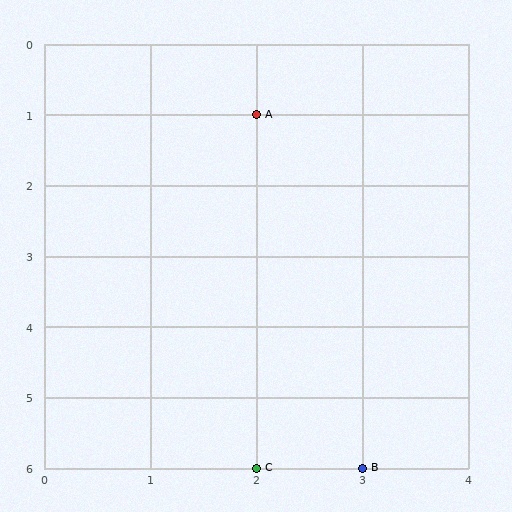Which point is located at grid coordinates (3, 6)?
Point B is at (3, 6).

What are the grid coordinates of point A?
Point A is at grid coordinates (2, 1).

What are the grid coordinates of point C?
Point C is at grid coordinates (2, 6).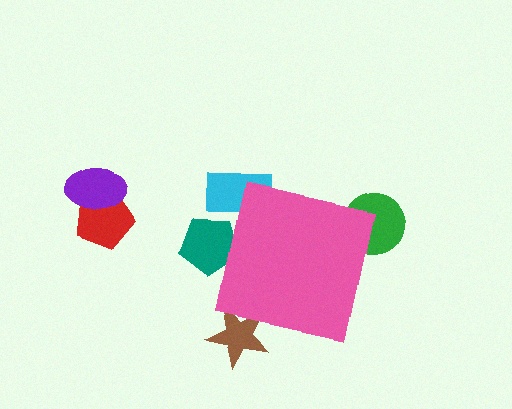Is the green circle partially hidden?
Yes, the green circle is partially hidden behind the pink square.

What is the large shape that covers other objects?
A pink square.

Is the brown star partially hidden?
Yes, the brown star is partially hidden behind the pink square.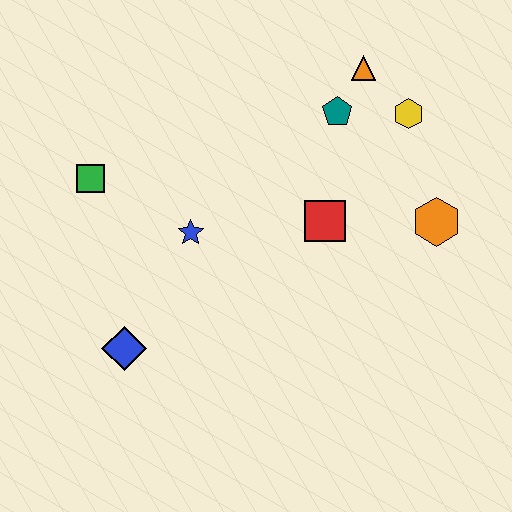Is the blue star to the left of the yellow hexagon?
Yes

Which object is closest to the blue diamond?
The blue star is closest to the blue diamond.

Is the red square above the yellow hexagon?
No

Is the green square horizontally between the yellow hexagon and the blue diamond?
No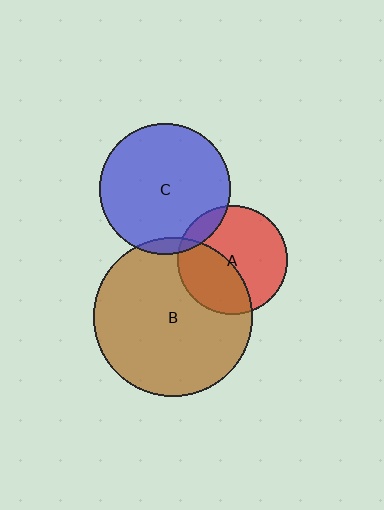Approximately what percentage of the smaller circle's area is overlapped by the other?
Approximately 10%.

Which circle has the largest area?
Circle B (brown).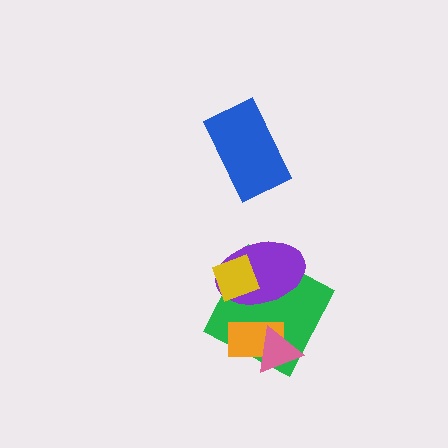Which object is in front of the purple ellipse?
The yellow diamond is in front of the purple ellipse.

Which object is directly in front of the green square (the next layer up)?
The orange rectangle is directly in front of the green square.